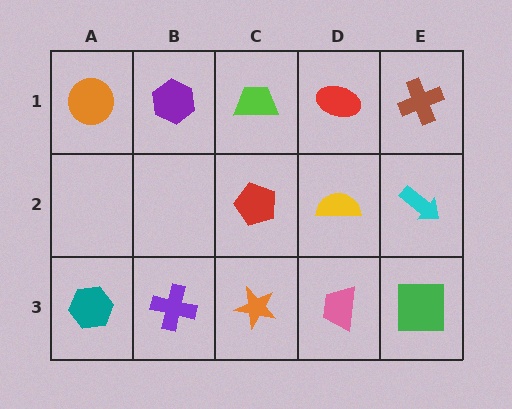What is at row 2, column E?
A cyan arrow.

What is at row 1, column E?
A brown cross.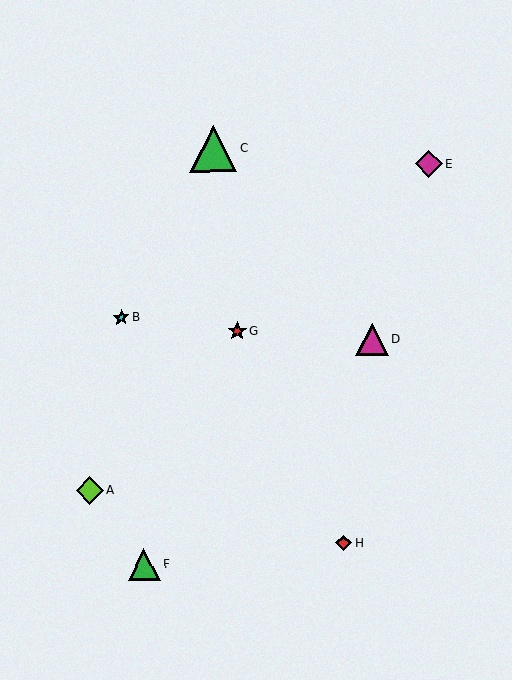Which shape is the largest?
The green triangle (labeled C) is the largest.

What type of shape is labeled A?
Shape A is a lime diamond.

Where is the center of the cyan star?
The center of the cyan star is at (121, 318).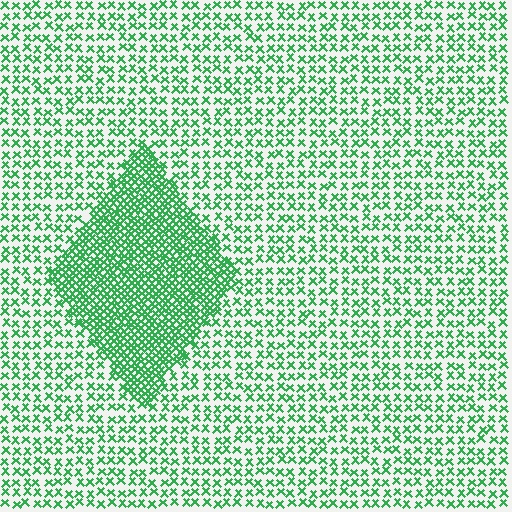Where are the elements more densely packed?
The elements are more densely packed inside the diamond boundary.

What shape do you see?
I see a diamond.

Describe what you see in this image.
The image contains small green elements arranged at two different densities. A diamond-shaped region is visible where the elements are more densely packed than the surrounding area.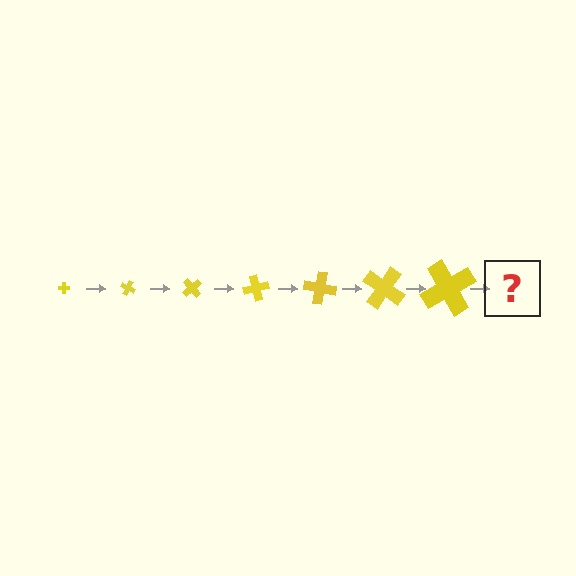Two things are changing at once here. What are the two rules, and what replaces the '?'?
The two rules are that the cross grows larger each step and it rotates 25 degrees each step. The '?' should be a cross, larger than the previous one and rotated 175 degrees from the start.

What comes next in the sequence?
The next element should be a cross, larger than the previous one and rotated 175 degrees from the start.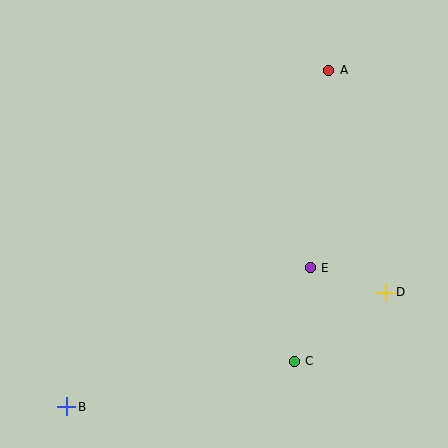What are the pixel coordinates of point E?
Point E is at (310, 268).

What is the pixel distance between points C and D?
The distance between C and D is 114 pixels.